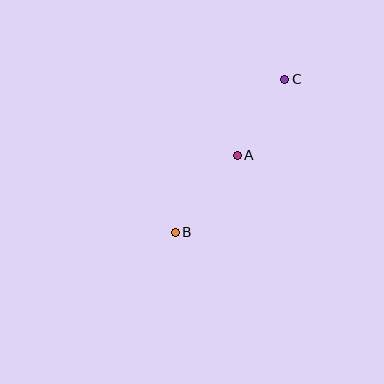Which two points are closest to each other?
Points A and C are closest to each other.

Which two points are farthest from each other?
Points B and C are farthest from each other.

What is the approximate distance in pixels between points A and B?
The distance between A and B is approximately 99 pixels.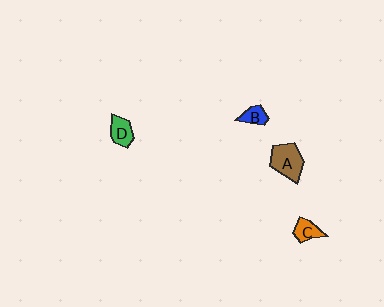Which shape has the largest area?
Shape A (brown).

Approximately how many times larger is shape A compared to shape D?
Approximately 1.6 times.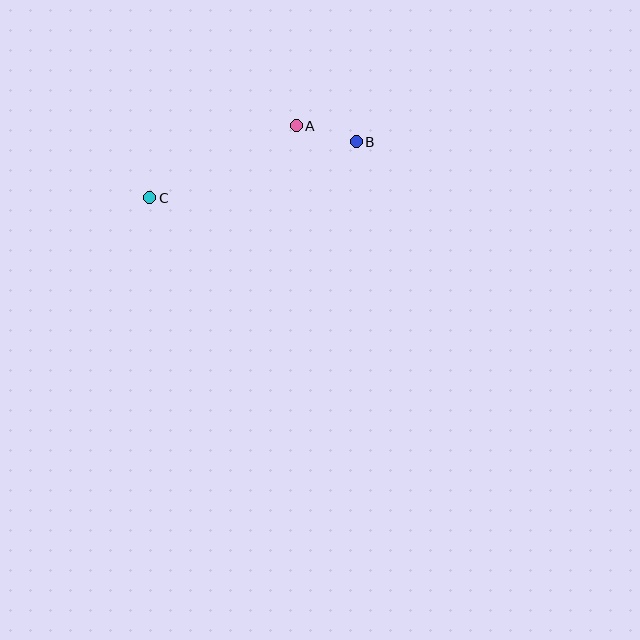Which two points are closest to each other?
Points A and B are closest to each other.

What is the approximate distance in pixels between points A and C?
The distance between A and C is approximately 163 pixels.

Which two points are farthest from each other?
Points B and C are farthest from each other.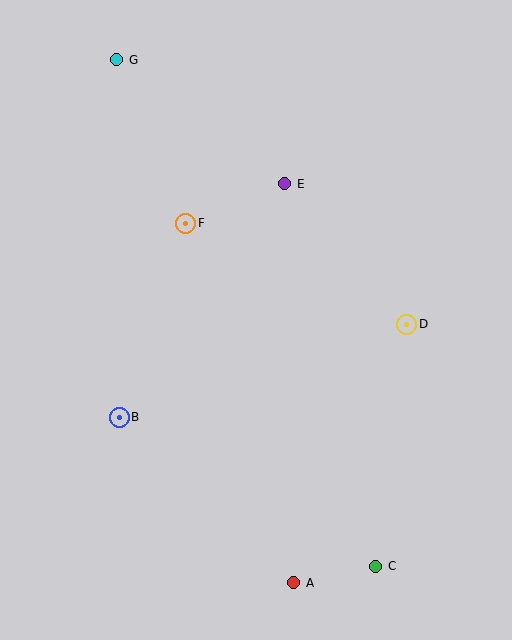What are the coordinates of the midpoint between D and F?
The midpoint between D and F is at (296, 274).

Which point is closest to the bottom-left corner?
Point B is closest to the bottom-left corner.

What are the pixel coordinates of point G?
Point G is at (117, 60).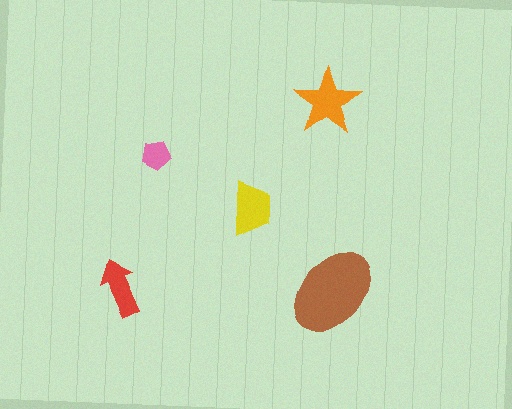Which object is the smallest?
The pink pentagon.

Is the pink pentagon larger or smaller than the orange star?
Smaller.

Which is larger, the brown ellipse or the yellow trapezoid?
The brown ellipse.